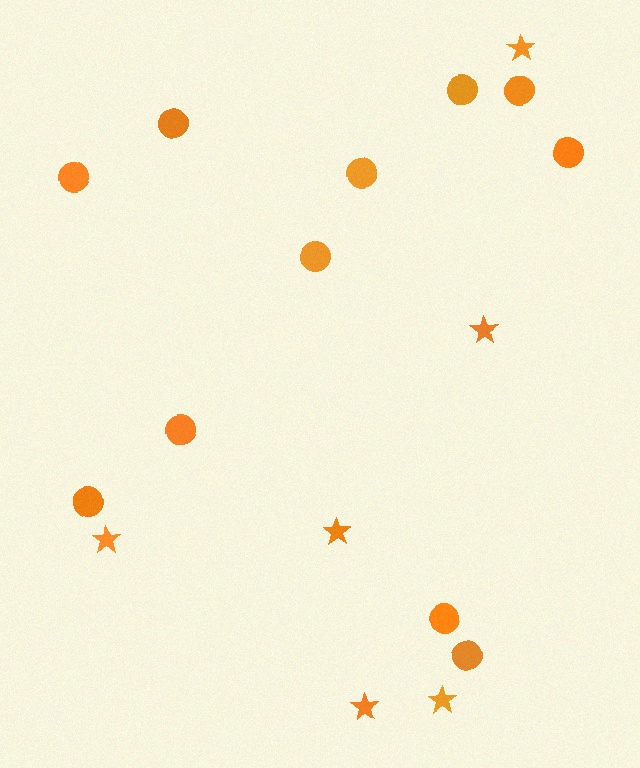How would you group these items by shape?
There are 2 groups: one group of stars (6) and one group of circles (11).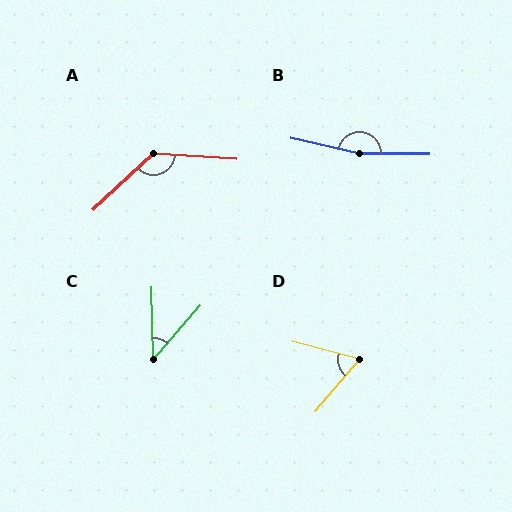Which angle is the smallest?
C, at approximately 42 degrees.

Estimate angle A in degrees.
Approximately 133 degrees.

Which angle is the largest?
B, at approximately 168 degrees.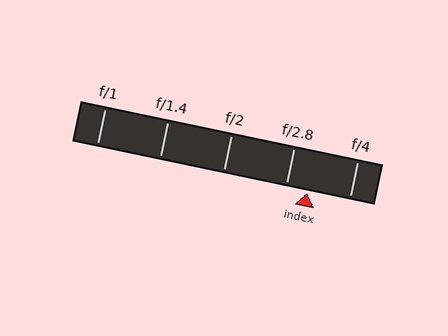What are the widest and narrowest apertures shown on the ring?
The widest aperture shown is f/1 and the narrowest is f/4.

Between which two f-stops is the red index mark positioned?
The index mark is between f/2.8 and f/4.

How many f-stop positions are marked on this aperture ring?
There are 5 f-stop positions marked.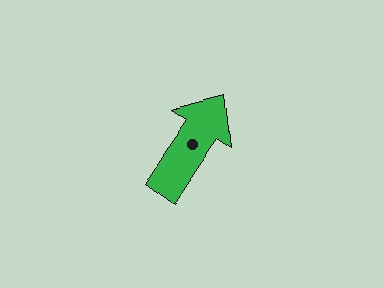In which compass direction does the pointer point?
Northeast.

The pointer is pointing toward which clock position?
Roughly 1 o'clock.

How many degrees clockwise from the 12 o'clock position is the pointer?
Approximately 35 degrees.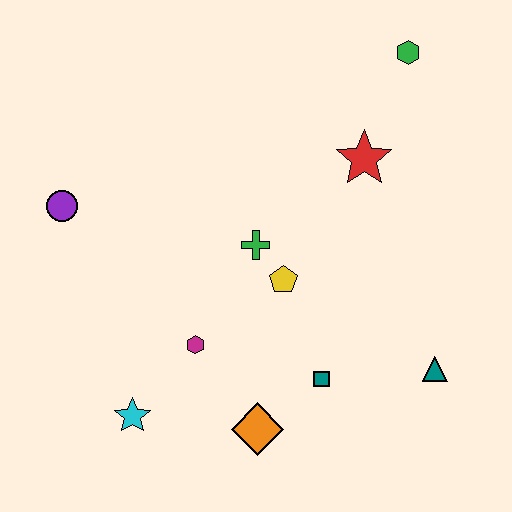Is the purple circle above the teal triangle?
Yes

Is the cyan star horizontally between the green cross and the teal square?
No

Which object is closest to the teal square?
The orange diamond is closest to the teal square.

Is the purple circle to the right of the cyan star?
No